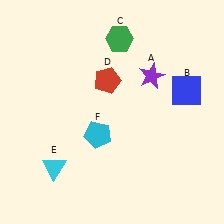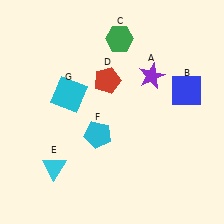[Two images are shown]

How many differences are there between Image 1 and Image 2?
There is 1 difference between the two images.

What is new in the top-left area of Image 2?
A cyan square (G) was added in the top-left area of Image 2.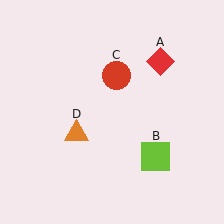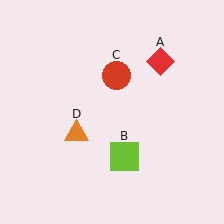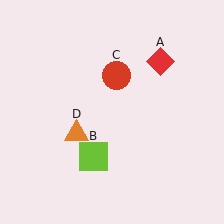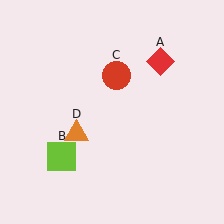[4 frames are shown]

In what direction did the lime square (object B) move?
The lime square (object B) moved left.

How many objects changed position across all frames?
1 object changed position: lime square (object B).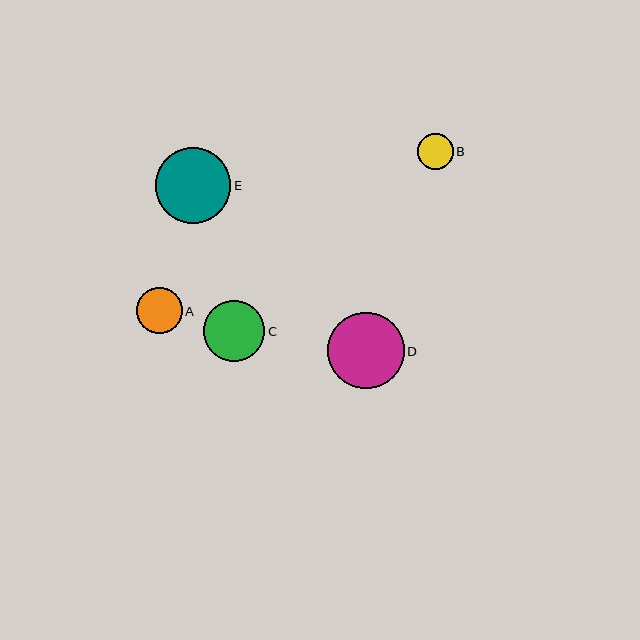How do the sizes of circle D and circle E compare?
Circle D and circle E are approximately the same size.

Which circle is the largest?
Circle D is the largest with a size of approximately 77 pixels.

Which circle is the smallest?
Circle B is the smallest with a size of approximately 36 pixels.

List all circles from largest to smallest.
From largest to smallest: D, E, C, A, B.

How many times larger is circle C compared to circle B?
Circle C is approximately 1.7 times the size of circle B.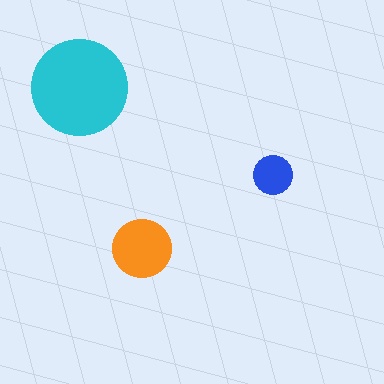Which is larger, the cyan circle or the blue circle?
The cyan one.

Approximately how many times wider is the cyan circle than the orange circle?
About 1.5 times wider.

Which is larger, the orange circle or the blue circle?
The orange one.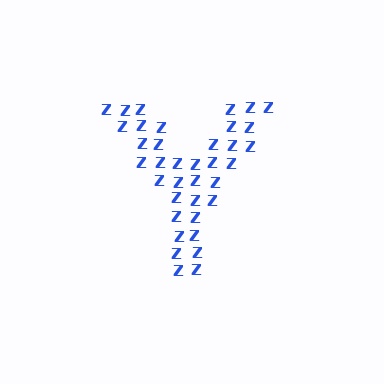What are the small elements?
The small elements are letter Z's.